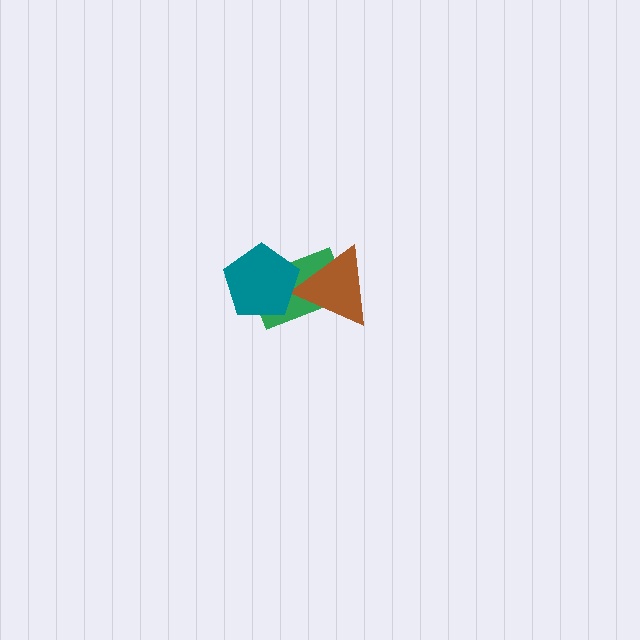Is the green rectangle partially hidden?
Yes, it is partially covered by another shape.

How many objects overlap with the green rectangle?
2 objects overlap with the green rectangle.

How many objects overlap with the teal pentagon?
2 objects overlap with the teal pentagon.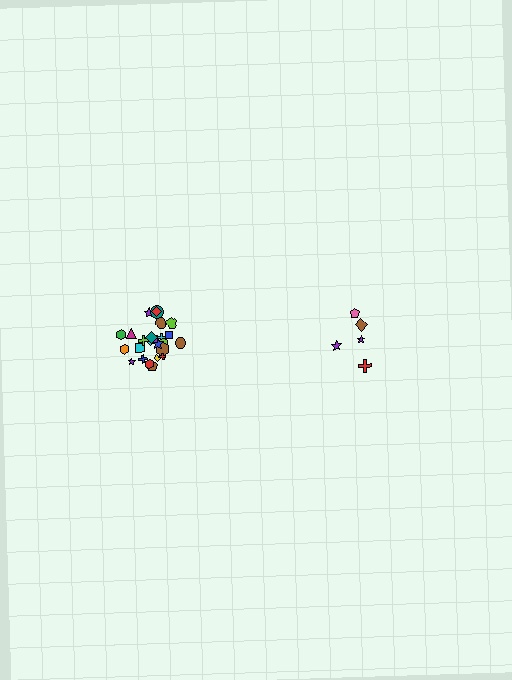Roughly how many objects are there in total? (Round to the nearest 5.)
Roughly 30 objects in total.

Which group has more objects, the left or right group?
The left group.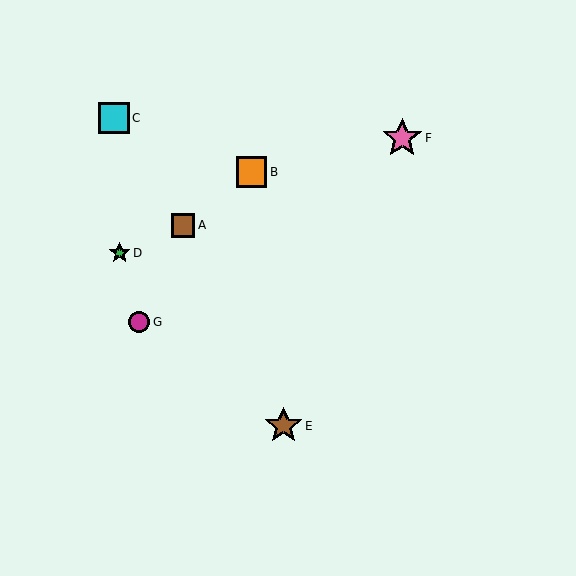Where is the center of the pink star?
The center of the pink star is at (402, 138).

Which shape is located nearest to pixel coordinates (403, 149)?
The pink star (labeled F) at (402, 138) is nearest to that location.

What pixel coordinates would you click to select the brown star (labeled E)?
Click at (284, 426) to select the brown star E.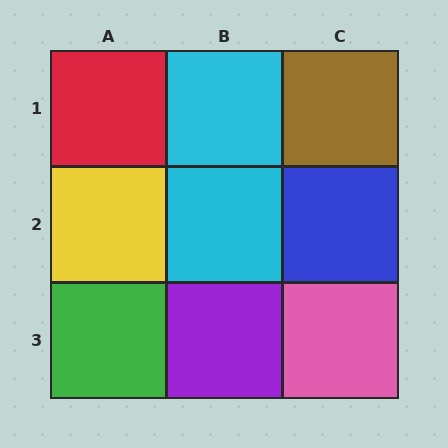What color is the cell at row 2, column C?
Blue.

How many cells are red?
1 cell is red.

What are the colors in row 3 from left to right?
Green, purple, pink.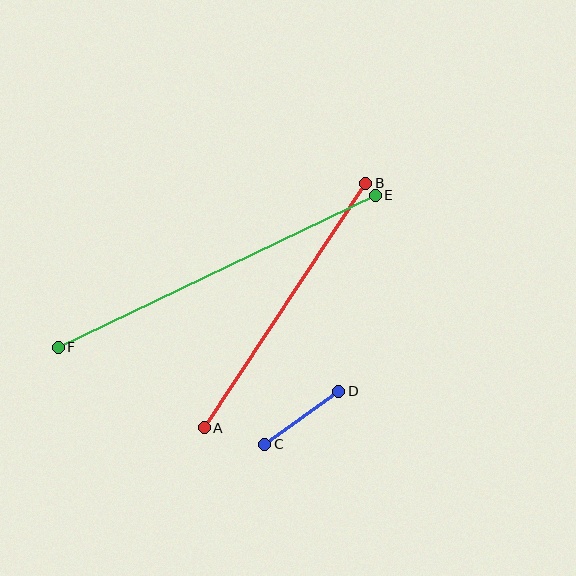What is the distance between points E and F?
The distance is approximately 352 pixels.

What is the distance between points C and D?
The distance is approximately 91 pixels.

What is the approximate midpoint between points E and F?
The midpoint is at approximately (217, 271) pixels.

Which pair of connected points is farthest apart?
Points E and F are farthest apart.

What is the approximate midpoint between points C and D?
The midpoint is at approximately (302, 418) pixels.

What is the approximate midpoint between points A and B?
The midpoint is at approximately (285, 305) pixels.